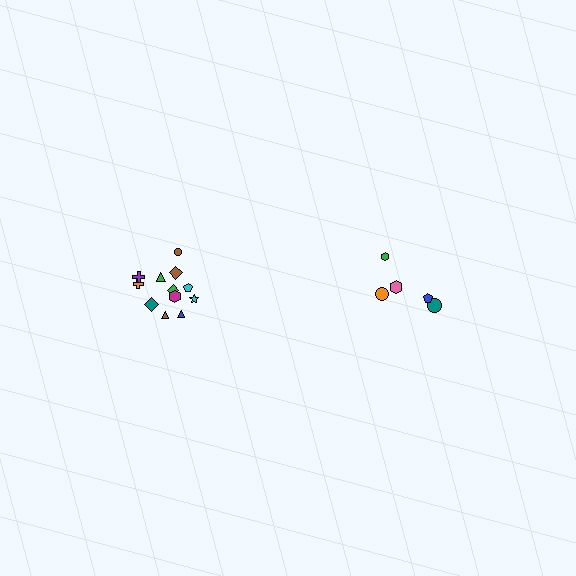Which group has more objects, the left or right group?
The left group.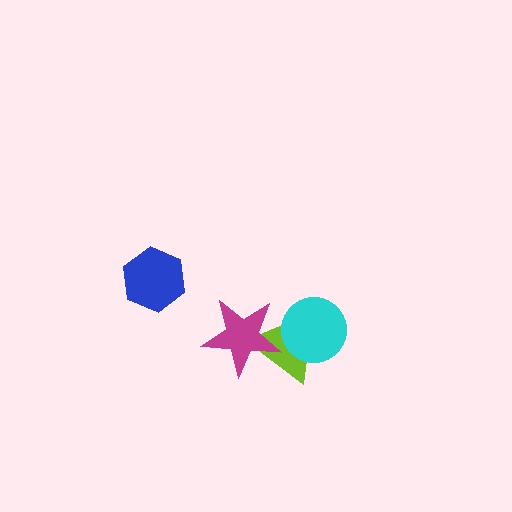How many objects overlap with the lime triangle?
2 objects overlap with the lime triangle.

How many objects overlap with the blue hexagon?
0 objects overlap with the blue hexagon.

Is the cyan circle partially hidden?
No, no other shape covers it.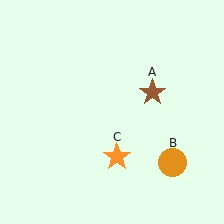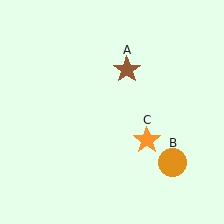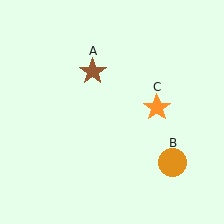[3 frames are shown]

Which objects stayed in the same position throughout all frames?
Orange circle (object B) remained stationary.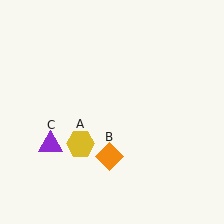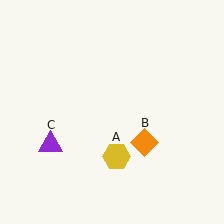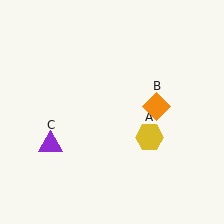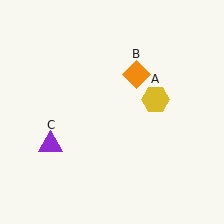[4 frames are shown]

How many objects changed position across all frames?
2 objects changed position: yellow hexagon (object A), orange diamond (object B).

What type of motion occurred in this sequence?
The yellow hexagon (object A), orange diamond (object B) rotated counterclockwise around the center of the scene.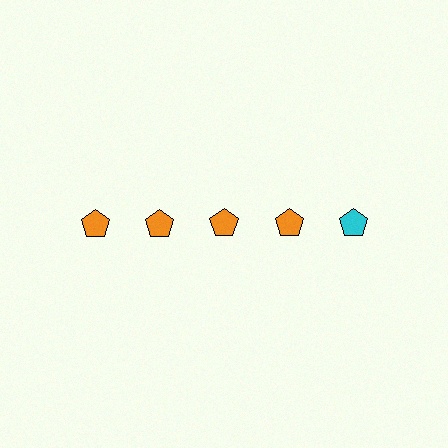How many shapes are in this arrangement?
There are 5 shapes arranged in a grid pattern.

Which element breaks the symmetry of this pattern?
The cyan pentagon in the top row, rightmost column breaks the symmetry. All other shapes are orange pentagons.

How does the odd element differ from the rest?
It has a different color: cyan instead of orange.